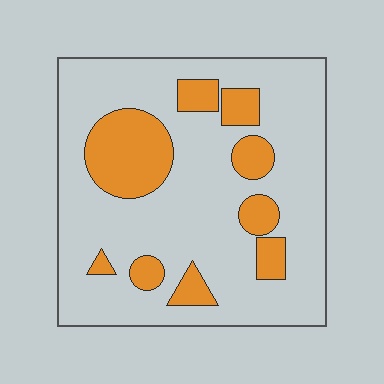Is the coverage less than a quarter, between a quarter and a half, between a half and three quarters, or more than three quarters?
Less than a quarter.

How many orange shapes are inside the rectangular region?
9.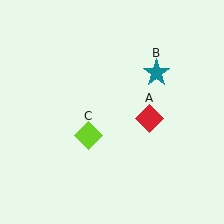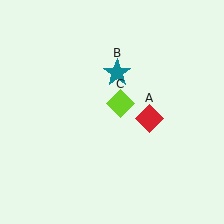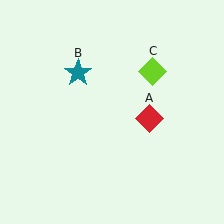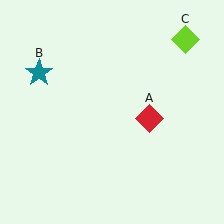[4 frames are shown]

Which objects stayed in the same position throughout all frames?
Red diamond (object A) remained stationary.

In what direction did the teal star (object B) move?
The teal star (object B) moved left.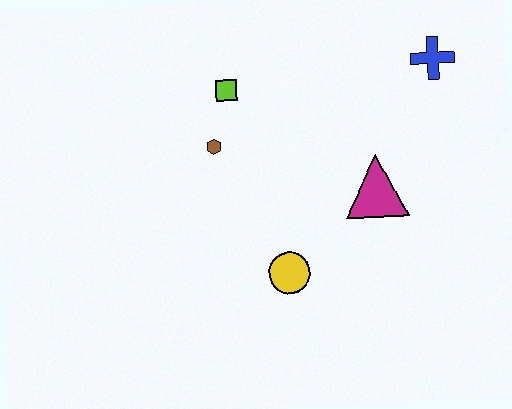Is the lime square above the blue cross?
No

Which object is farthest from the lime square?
The blue cross is farthest from the lime square.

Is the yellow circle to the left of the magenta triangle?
Yes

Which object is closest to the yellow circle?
The magenta triangle is closest to the yellow circle.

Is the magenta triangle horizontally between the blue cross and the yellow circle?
Yes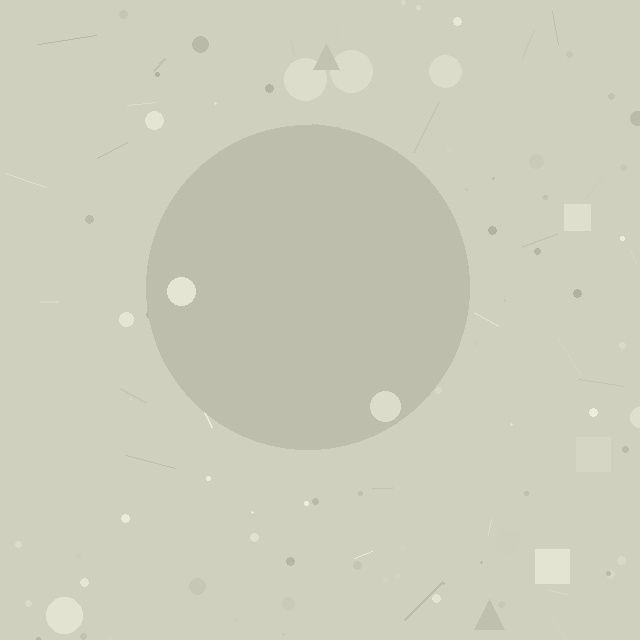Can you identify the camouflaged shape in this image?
The camouflaged shape is a circle.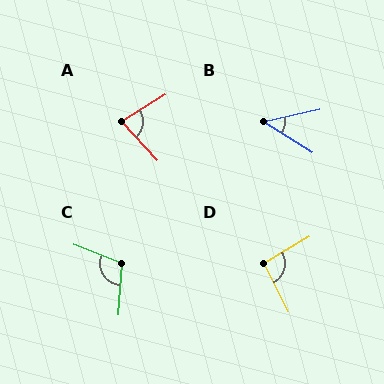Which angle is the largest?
C, at approximately 107 degrees.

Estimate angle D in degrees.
Approximately 93 degrees.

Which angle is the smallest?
B, at approximately 45 degrees.